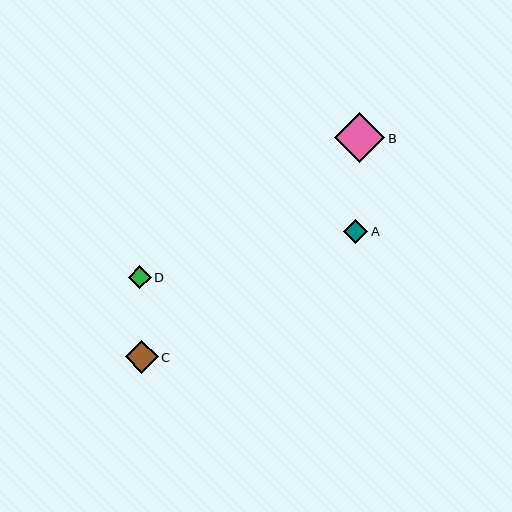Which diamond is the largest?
Diamond B is the largest with a size of approximately 50 pixels.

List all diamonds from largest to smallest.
From largest to smallest: B, C, A, D.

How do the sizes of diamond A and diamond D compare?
Diamond A and diamond D are approximately the same size.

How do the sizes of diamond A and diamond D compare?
Diamond A and diamond D are approximately the same size.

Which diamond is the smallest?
Diamond D is the smallest with a size of approximately 23 pixels.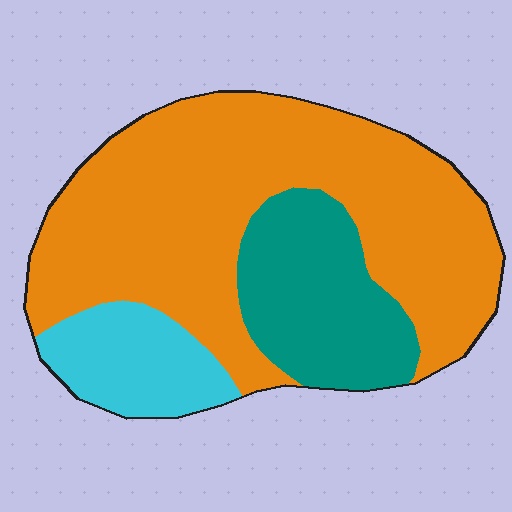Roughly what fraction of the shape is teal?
Teal takes up between a sixth and a third of the shape.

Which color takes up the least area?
Cyan, at roughly 15%.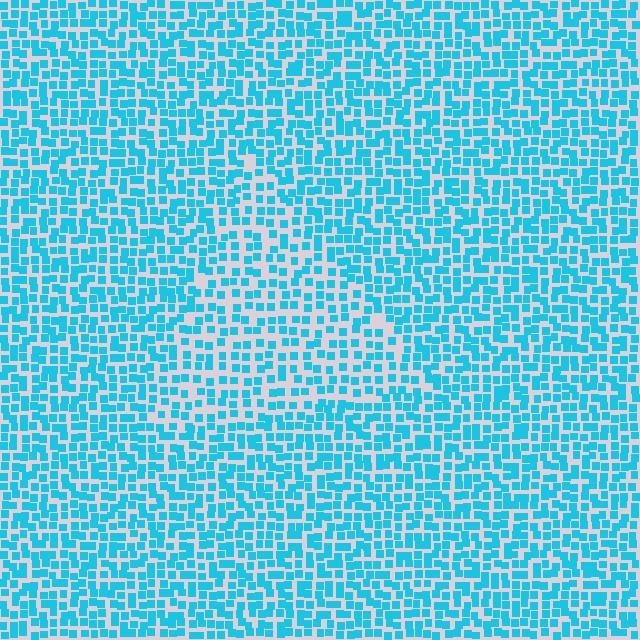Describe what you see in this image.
The image contains small cyan elements arranged at two different densities. A triangle-shaped region is visible where the elements are less densely packed than the surrounding area.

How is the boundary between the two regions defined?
The boundary is defined by a change in element density (approximately 1.5x ratio). All elements are the same color, size, and shape.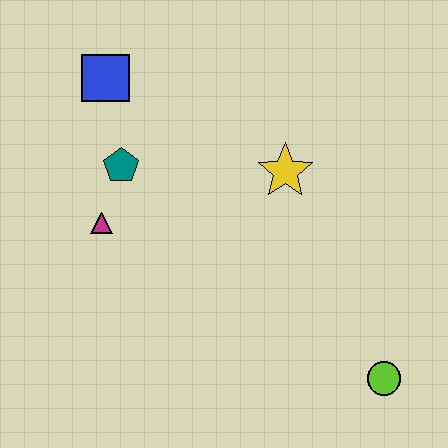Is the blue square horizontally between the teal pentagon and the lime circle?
No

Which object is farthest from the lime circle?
The blue square is farthest from the lime circle.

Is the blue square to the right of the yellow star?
No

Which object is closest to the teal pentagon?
The magenta triangle is closest to the teal pentagon.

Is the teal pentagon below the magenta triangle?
No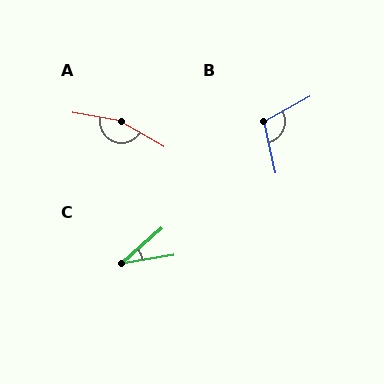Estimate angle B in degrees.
Approximately 106 degrees.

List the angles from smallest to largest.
C (32°), B (106°), A (161°).